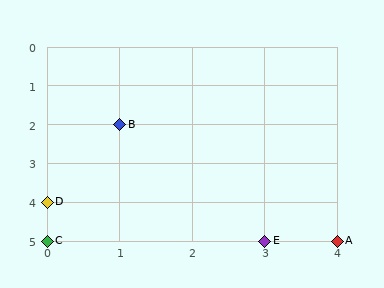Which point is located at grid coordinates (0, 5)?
Point C is at (0, 5).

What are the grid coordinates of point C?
Point C is at grid coordinates (0, 5).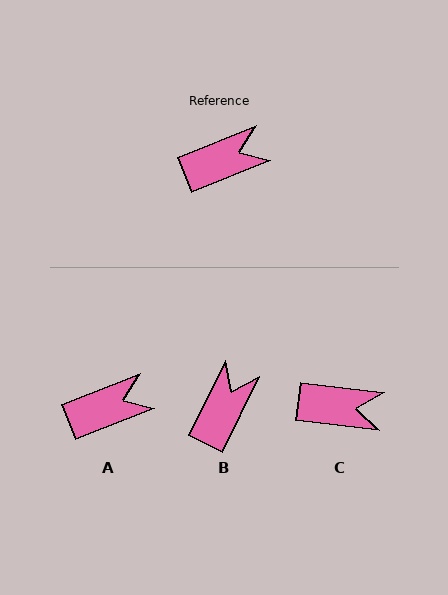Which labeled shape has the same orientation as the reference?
A.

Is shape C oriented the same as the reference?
No, it is off by about 29 degrees.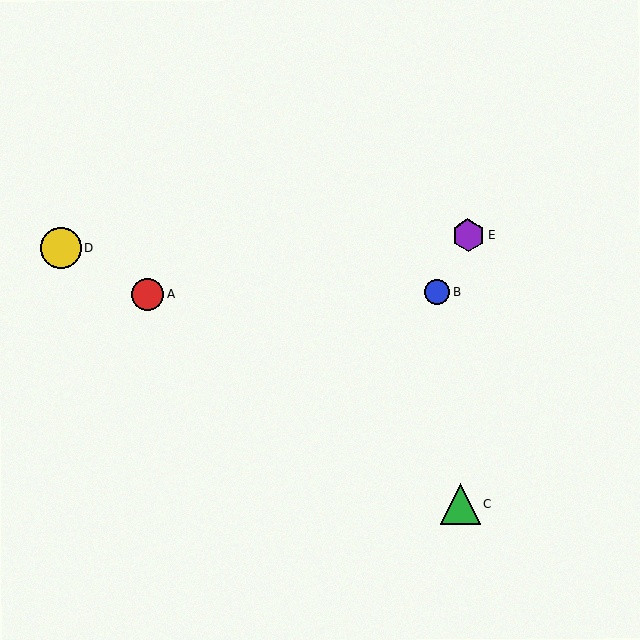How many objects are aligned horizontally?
2 objects (A, B) are aligned horizontally.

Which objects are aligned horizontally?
Objects A, B are aligned horizontally.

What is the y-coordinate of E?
Object E is at y≈235.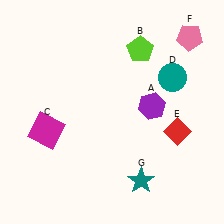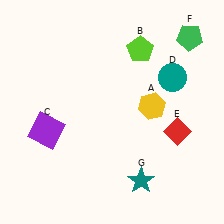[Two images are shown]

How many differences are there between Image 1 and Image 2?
There are 3 differences between the two images.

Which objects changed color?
A changed from purple to yellow. C changed from magenta to purple. F changed from pink to green.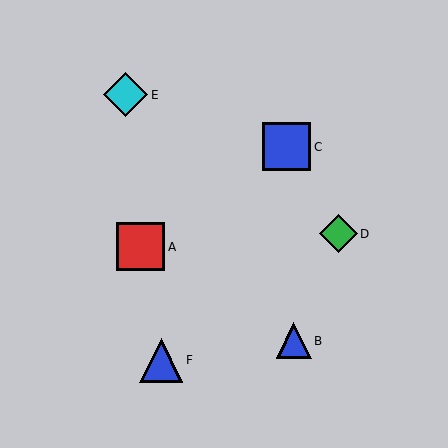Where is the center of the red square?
The center of the red square is at (141, 247).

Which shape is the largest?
The red square (labeled A) is the largest.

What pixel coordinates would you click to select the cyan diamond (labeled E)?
Click at (125, 95) to select the cyan diamond E.